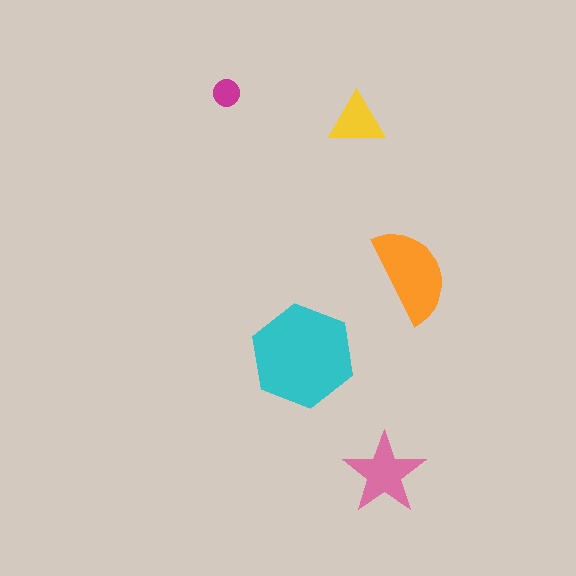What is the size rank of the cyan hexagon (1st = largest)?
1st.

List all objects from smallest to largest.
The magenta circle, the yellow triangle, the pink star, the orange semicircle, the cyan hexagon.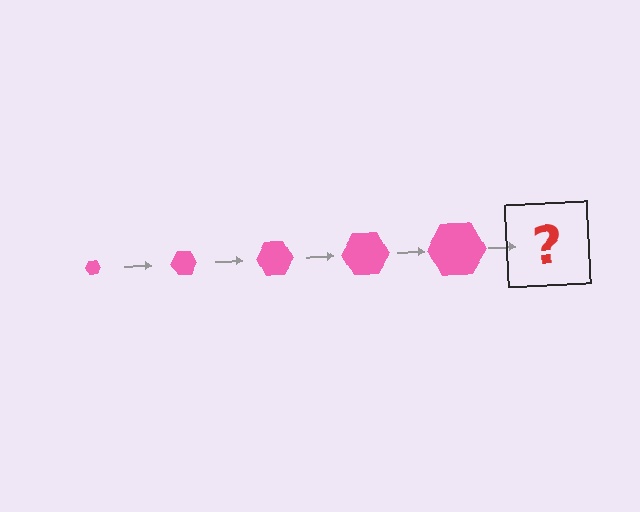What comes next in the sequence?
The next element should be a pink hexagon, larger than the previous one.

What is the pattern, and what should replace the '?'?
The pattern is that the hexagon gets progressively larger each step. The '?' should be a pink hexagon, larger than the previous one.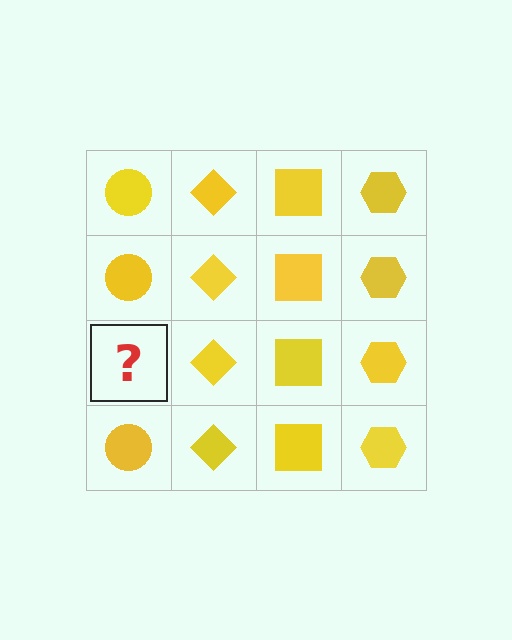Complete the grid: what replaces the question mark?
The question mark should be replaced with a yellow circle.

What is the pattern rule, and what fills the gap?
The rule is that each column has a consistent shape. The gap should be filled with a yellow circle.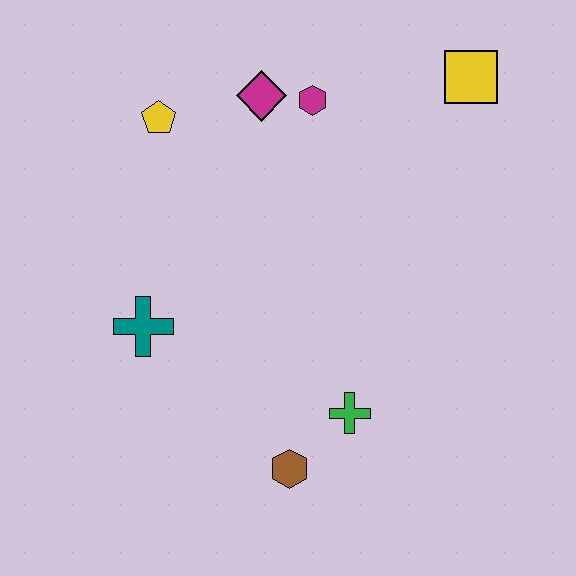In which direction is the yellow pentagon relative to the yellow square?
The yellow pentagon is to the left of the yellow square.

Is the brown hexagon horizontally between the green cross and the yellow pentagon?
Yes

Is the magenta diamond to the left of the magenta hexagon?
Yes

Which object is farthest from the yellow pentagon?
The brown hexagon is farthest from the yellow pentagon.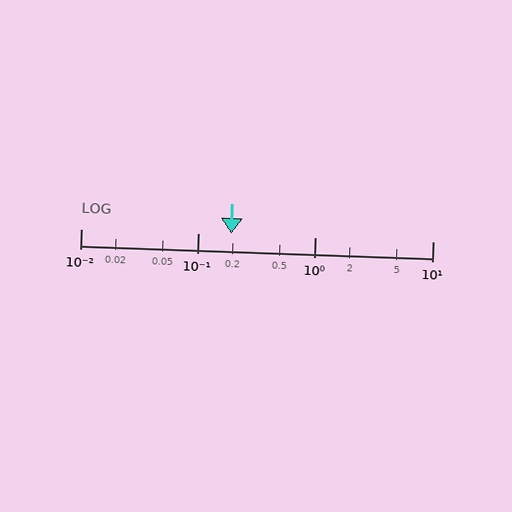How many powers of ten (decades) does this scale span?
The scale spans 3 decades, from 0.01 to 10.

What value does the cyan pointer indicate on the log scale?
The pointer indicates approximately 0.19.